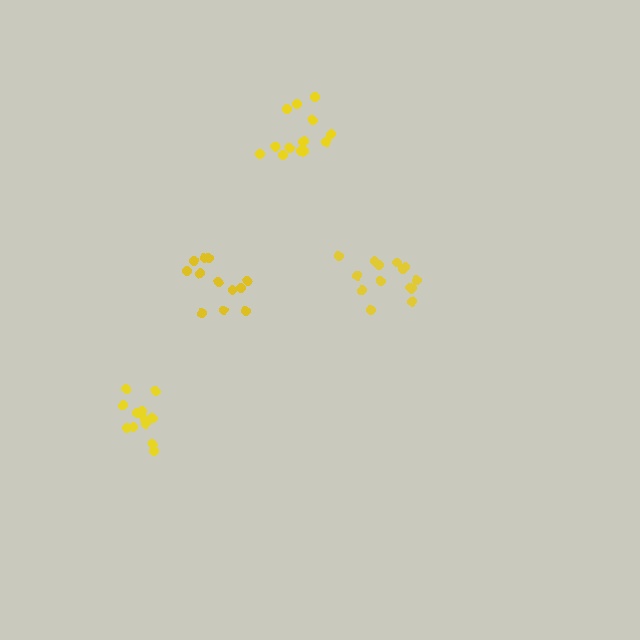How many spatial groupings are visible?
There are 4 spatial groupings.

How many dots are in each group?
Group 1: 12 dots, Group 2: 14 dots, Group 3: 12 dots, Group 4: 15 dots (53 total).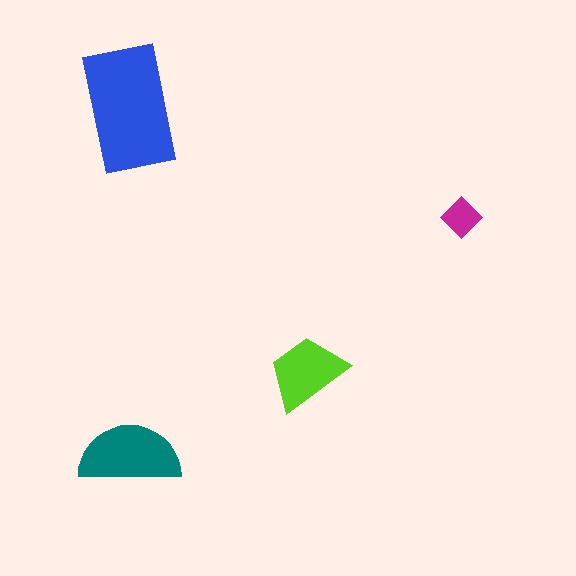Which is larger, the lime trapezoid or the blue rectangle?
The blue rectangle.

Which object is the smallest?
The magenta diamond.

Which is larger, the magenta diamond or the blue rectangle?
The blue rectangle.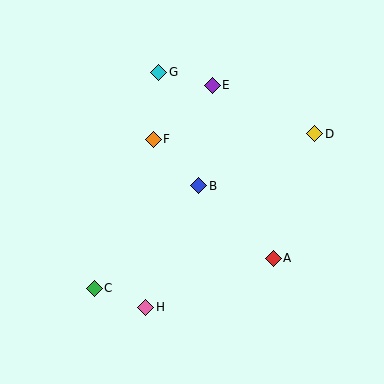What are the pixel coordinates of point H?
Point H is at (146, 307).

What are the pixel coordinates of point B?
Point B is at (199, 186).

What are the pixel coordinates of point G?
Point G is at (159, 72).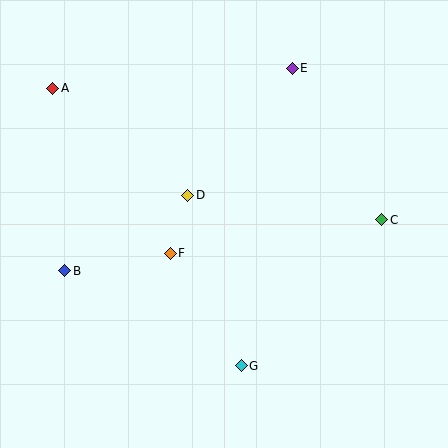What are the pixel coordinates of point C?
Point C is at (382, 220).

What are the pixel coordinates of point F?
Point F is at (170, 253).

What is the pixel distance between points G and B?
The distance between G and B is 200 pixels.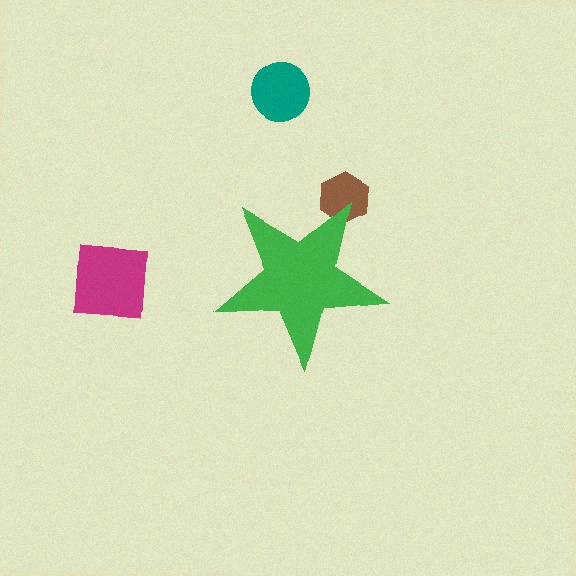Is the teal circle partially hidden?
No, the teal circle is fully visible.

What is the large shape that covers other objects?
A green star.